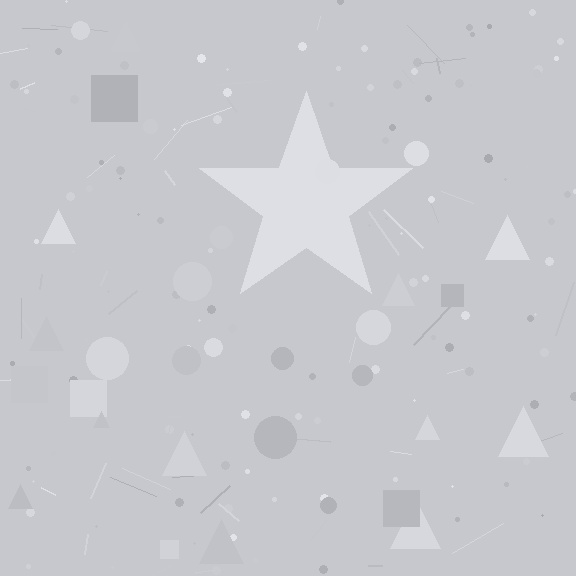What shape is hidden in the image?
A star is hidden in the image.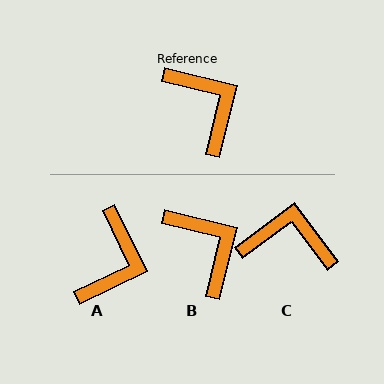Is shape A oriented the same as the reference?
No, it is off by about 51 degrees.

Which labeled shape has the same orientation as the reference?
B.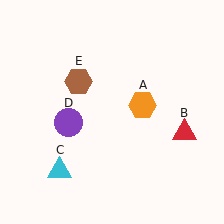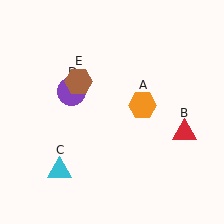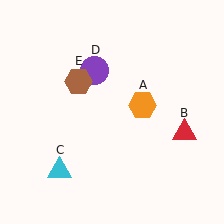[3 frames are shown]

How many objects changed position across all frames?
1 object changed position: purple circle (object D).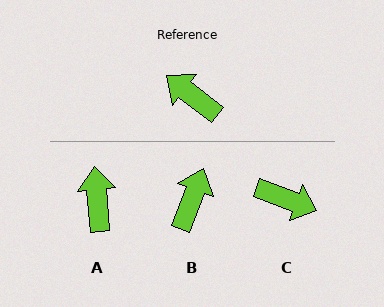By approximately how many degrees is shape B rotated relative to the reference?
Approximately 73 degrees clockwise.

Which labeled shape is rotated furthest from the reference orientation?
C, about 163 degrees away.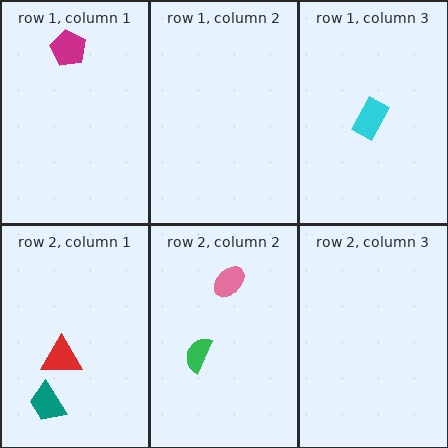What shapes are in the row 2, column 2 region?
The green semicircle, the pink ellipse.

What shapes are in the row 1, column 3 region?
The cyan rectangle.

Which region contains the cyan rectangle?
The row 1, column 3 region.